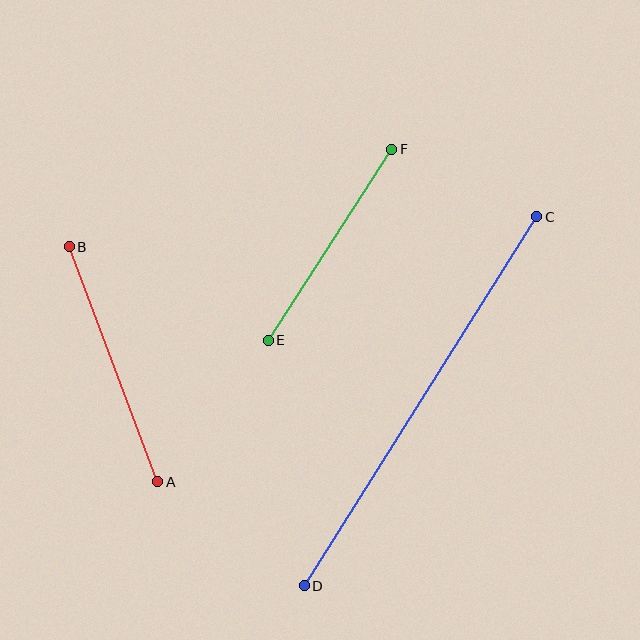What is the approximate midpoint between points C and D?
The midpoint is at approximately (421, 401) pixels.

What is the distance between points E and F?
The distance is approximately 227 pixels.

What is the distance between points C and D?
The distance is approximately 436 pixels.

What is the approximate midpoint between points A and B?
The midpoint is at approximately (113, 364) pixels.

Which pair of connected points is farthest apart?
Points C and D are farthest apart.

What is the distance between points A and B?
The distance is approximately 251 pixels.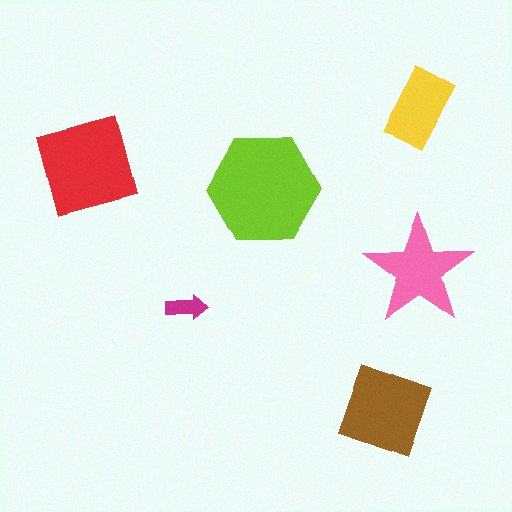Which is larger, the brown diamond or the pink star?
The brown diamond.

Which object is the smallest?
The magenta arrow.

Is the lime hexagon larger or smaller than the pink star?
Larger.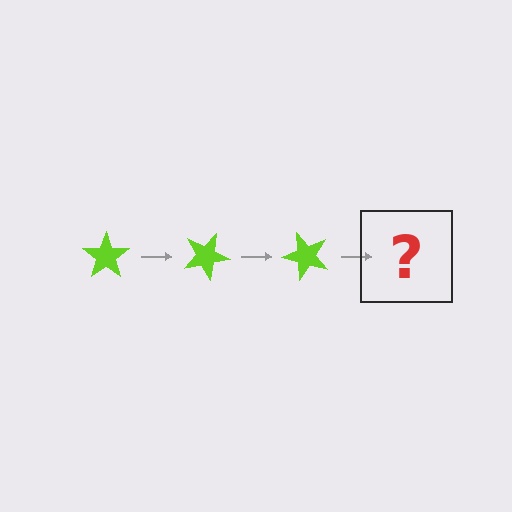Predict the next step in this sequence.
The next step is a lime star rotated 75 degrees.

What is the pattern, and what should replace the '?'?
The pattern is that the star rotates 25 degrees each step. The '?' should be a lime star rotated 75 degrees.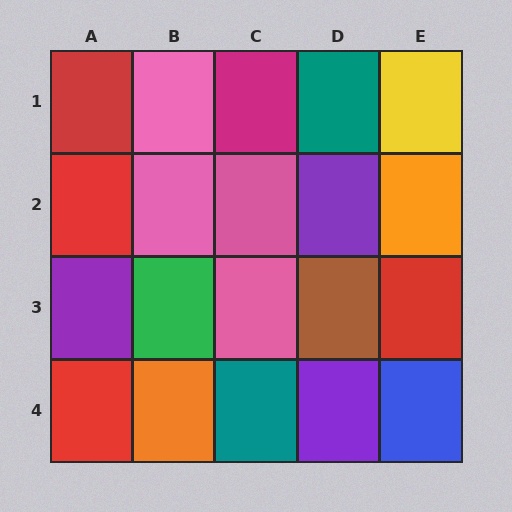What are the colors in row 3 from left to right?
Purple, green, pink, brown, red.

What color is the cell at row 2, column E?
Orange.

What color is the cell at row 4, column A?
Red.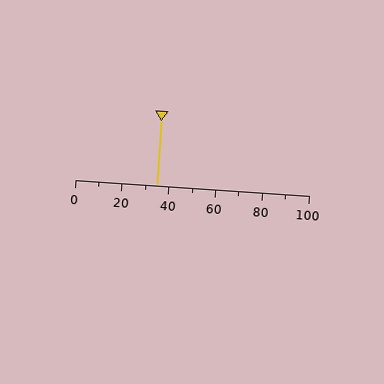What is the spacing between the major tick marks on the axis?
The major ticks are spaced 20 apart.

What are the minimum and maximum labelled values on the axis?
The axis runs from 0 to 100.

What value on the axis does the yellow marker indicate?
The marker indicates approximately 35.